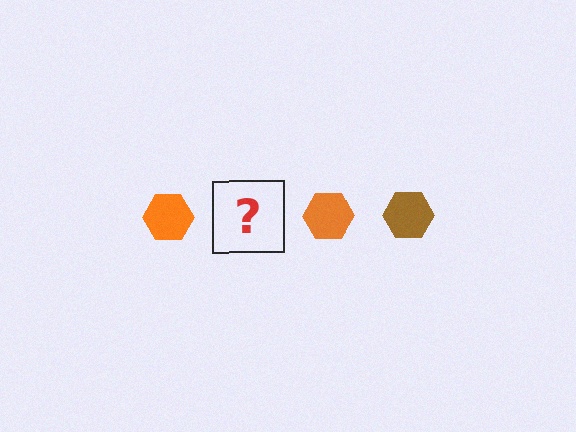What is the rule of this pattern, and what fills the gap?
The rule is that the pattern cycles through orange, brown hexagons. The gap should be filled with a brown hexagon.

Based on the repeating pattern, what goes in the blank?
The blank should be a brown hexagon.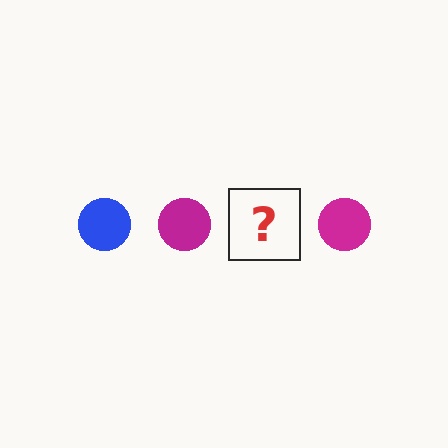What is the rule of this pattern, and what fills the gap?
The rule is that the pattern cycles through blue, magenta circles. The gap should be filled with a blue circle.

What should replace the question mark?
The question mark should be replaced with a blue circle.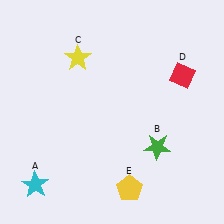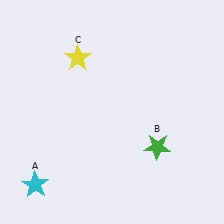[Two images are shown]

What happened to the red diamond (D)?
The red diamond (D) was removed in Image 2. It was in the top-right area of Image 1.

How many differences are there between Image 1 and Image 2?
There are 2 differences between the two images.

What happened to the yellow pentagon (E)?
The yellow pentagon (E) was removed in Image 2. It was in the bottom-right area of Image 1.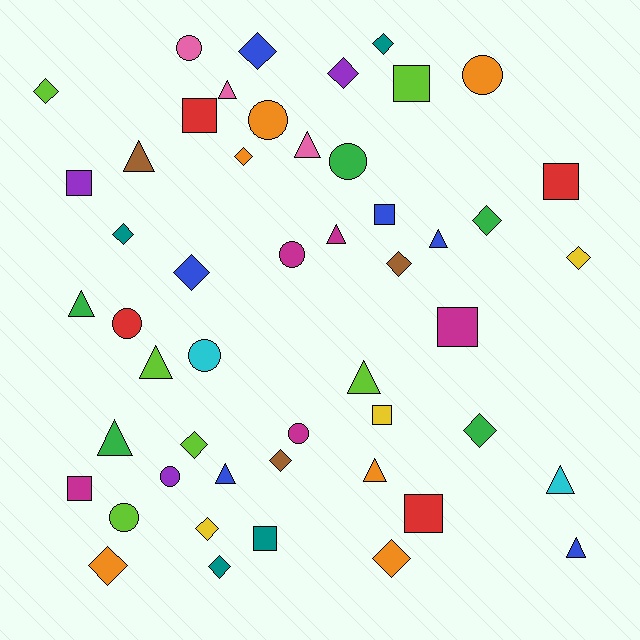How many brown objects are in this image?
There are 3 brown objects.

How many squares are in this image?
There are 10 squares.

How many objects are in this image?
There are 50 objects.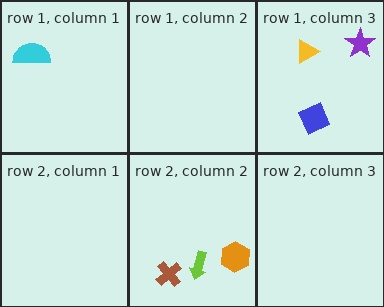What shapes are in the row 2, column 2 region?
The orange hexagon, the brown cross, the lime arrow.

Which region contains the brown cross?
The row 2, column 2 region.